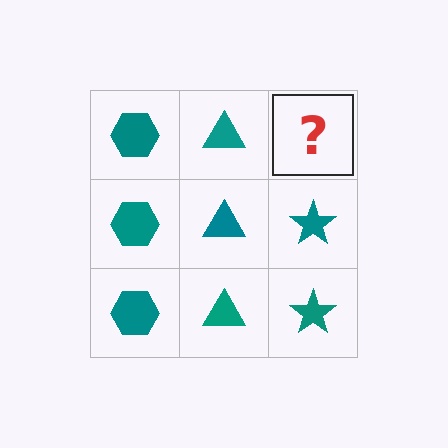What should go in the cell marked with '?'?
The missing cell should contain a teal star.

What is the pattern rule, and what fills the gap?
The rule is that each column has a consistent shape. The gap should be filled with a teal star.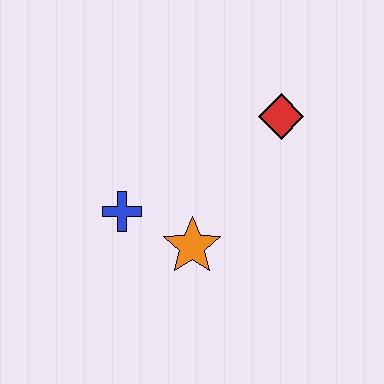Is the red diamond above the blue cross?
Yes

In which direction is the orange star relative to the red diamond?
The orange star is below the red diamond.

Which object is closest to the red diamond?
The orange star is closest to the red diamond.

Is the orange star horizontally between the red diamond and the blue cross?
Yes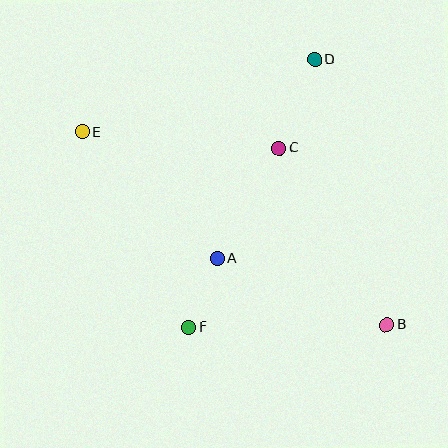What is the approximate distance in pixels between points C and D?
The distance between C and D is approximately 96 pixels.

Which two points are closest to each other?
Points A and F are closest to each other.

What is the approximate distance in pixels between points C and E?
The distance between C and E is approximately 197 pixels.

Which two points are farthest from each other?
Points B and E are farthest from each other.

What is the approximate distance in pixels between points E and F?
The distance between E and F is approximately 223 pixels.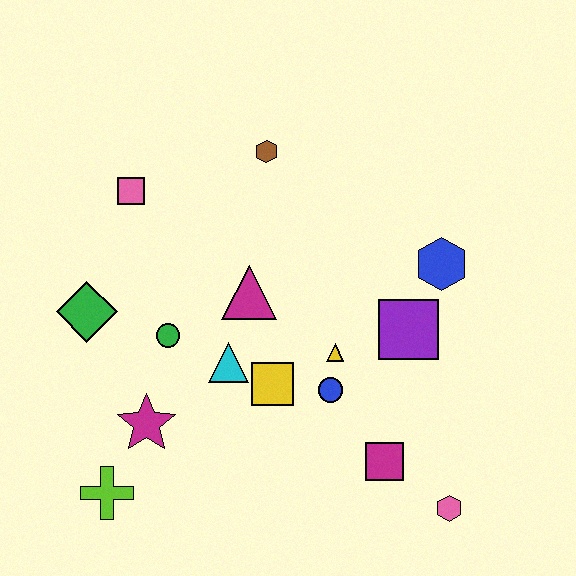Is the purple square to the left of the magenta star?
No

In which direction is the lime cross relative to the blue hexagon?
The lime cross is to the left of the blue hexagon.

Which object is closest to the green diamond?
The green circle is closest to the green diamond.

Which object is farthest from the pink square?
The pink hexagon is farthest from the pink square.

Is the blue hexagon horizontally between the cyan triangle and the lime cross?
No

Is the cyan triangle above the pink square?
No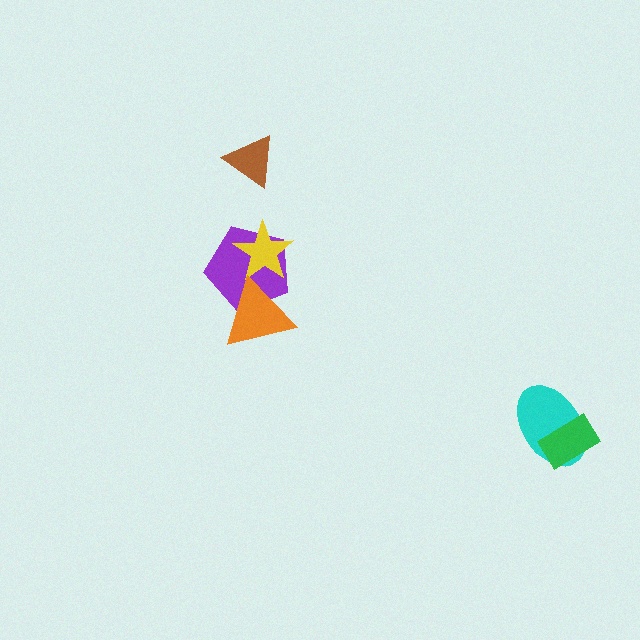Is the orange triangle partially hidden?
No, no other shape covers it.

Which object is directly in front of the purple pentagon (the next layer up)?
The yellow star is directly in front of the purple pentagon.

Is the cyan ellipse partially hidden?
Yes, it is partially covered by another shape.